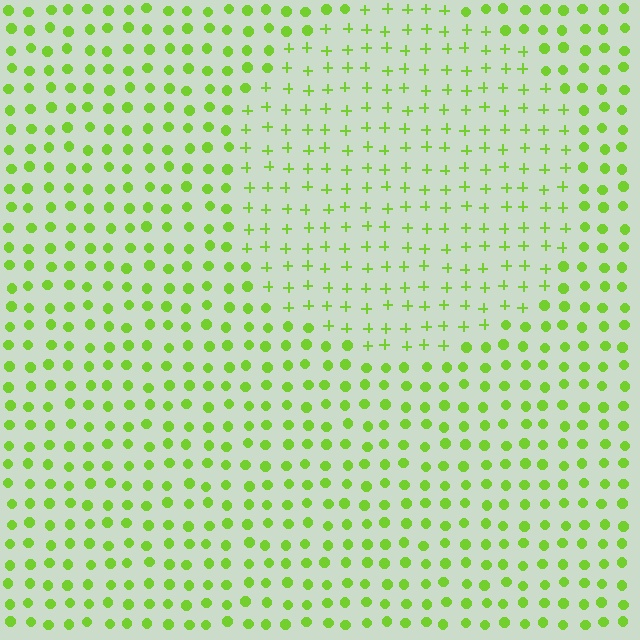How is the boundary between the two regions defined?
The boundary is defined by a change in element shape: plus signs inside vs. circles outside. All elements share the same color and spacing.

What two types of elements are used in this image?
The image uses plus signs inside the circle region and circles outside it.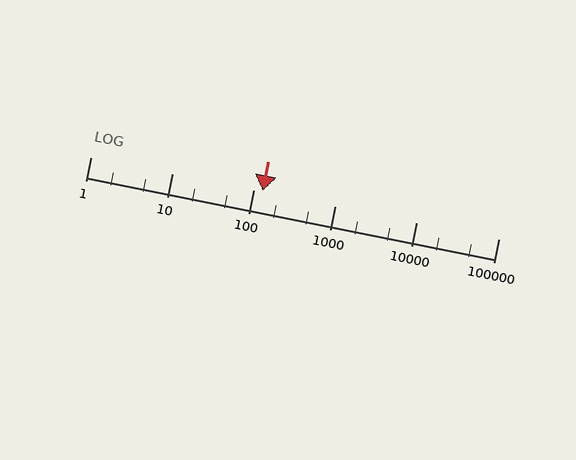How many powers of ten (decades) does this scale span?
The scale spans 5 decades, from 1 to 100000.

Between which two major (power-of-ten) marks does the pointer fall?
The pointer is between 100 and 1000.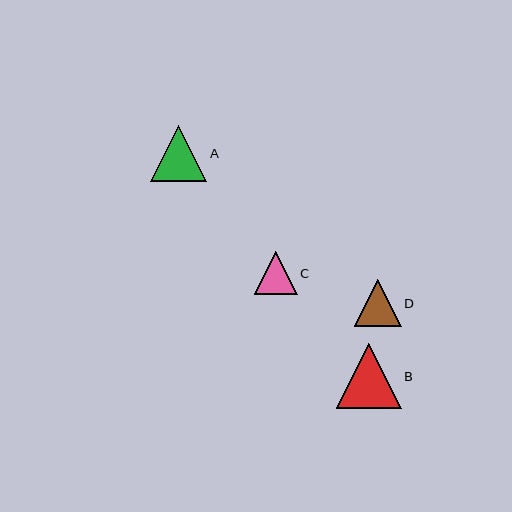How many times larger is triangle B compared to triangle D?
Triangle B is approximately 1.4 times the size of triangle D.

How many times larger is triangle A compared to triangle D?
Triangle A is approximately 1.2 times the size of triangle D.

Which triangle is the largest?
Triangle B is the largest with a size of approximately 65 pixels.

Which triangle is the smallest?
Triangle C is the smallest with a size of approximately 43 pixels.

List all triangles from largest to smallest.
From largest to smallest: B, A, D, C.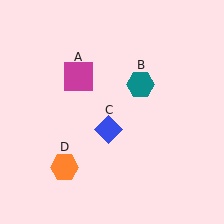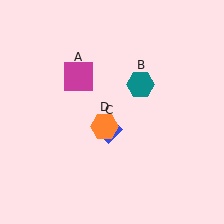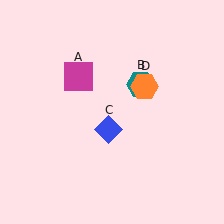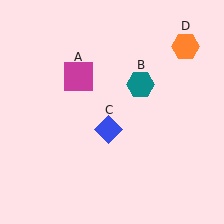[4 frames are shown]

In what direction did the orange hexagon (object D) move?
The orange hexagon (object D) moved up and to the right.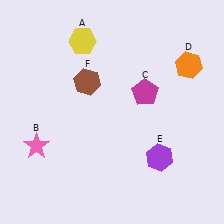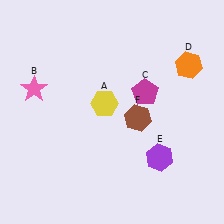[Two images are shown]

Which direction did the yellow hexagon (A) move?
The yellow hexagon (A) moved down.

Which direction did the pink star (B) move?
The pink star (B) moved up.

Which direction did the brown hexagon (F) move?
The brown hexagon (F) moved right.